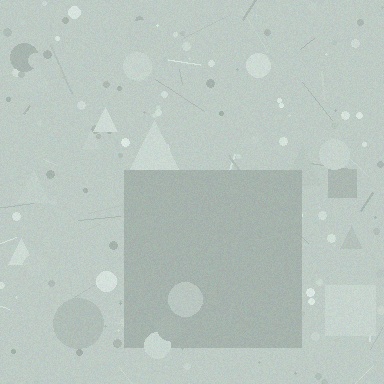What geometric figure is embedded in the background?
A square is embedded in the background.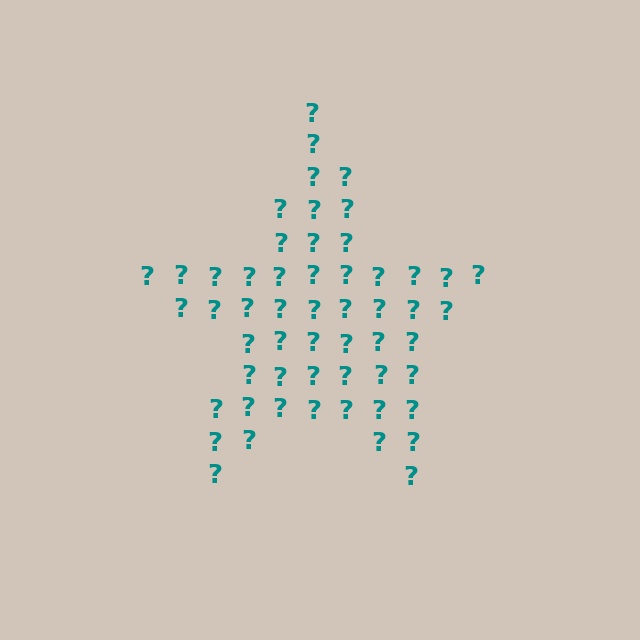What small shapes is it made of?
It is made of small question marks.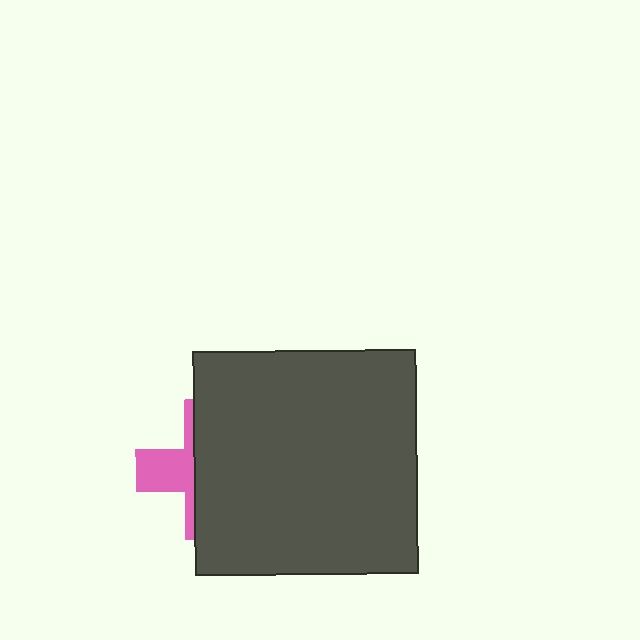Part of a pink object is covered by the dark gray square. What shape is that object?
It is a cross.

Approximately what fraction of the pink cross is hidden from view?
Roughly 68% of the pink cross is hidden behind the dark gray square.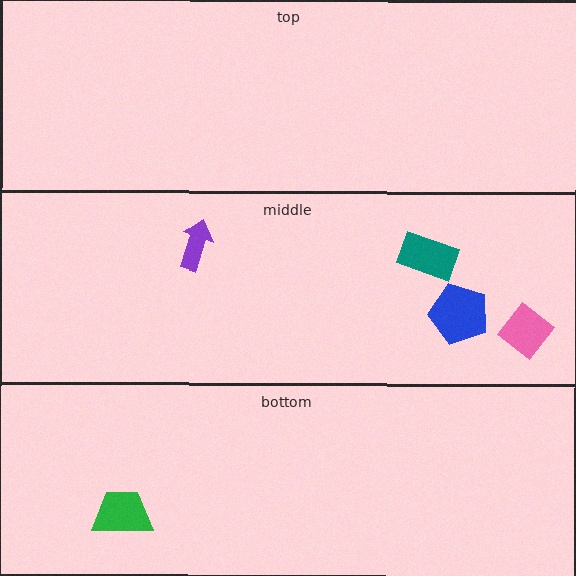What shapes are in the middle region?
The purple arrow, the teal rectangle, the pink diamond, the blue pentagon.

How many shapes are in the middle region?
4.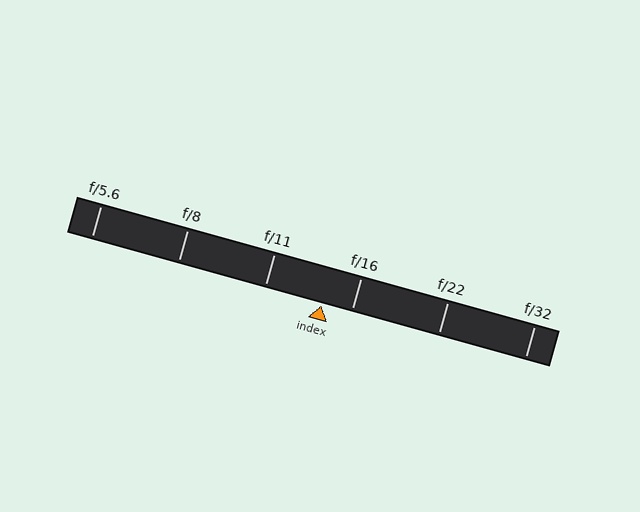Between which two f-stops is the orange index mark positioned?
The index mark is between f/11 and f/16.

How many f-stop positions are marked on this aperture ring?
There are 6 f-stop positions marked.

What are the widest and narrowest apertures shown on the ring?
The widest aperture shown is f/5.6 and the narrowest is f/32.